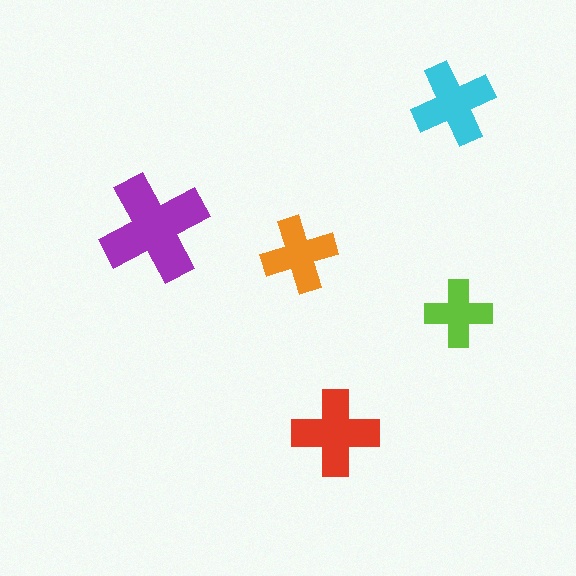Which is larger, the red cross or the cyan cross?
The red one.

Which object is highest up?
The cyan cross is topmost.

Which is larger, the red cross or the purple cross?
The purple one.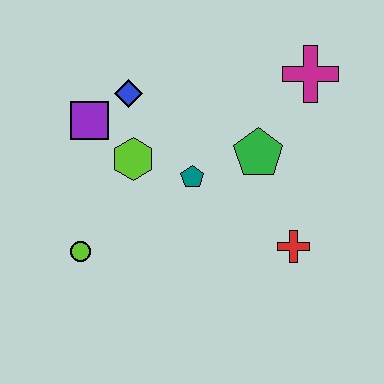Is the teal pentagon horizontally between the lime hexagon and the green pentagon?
Yes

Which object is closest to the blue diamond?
The purple square is closest to the blue diamond.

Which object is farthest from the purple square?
The red cross is farthest from the purple square.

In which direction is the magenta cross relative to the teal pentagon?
The magenta cross is to the right of the teal pentagon.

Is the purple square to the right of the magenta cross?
No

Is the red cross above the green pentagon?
No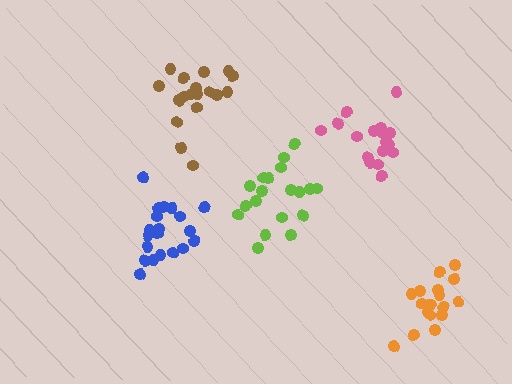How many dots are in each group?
Group 1: 18 dots, Group 2: 17 dots, Group 3: 19 dots, Group 4: 17 dots, Group 5: 20 dots (91 total).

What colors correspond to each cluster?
The clusters are colored: brown, orange, lime, pink, blue.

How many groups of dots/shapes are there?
There are 5 groups.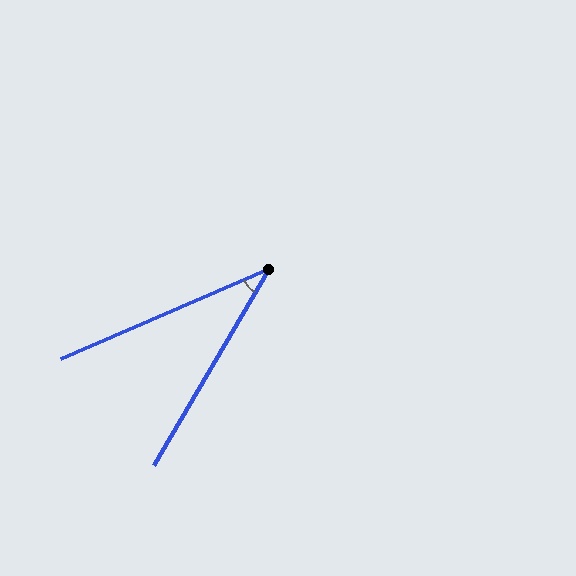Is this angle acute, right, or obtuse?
It is acute.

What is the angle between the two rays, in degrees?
Approximately 36 degrees.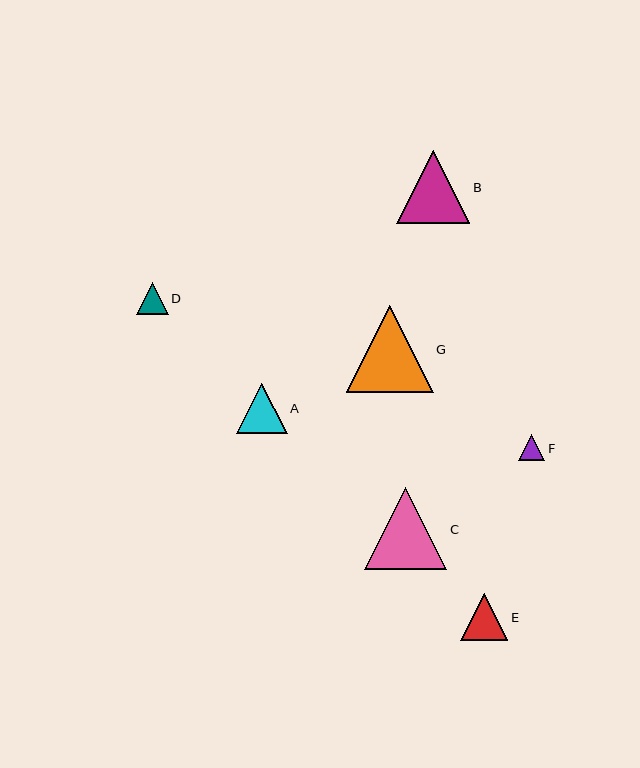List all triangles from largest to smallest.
From largest to smallest: G, C, B, A, E, D, F.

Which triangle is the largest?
Triangle G is the largest with a size of approximately 87 pixels.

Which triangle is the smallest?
Triangle F is the smallest with a size of approximately 26 pixels.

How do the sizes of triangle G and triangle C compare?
Triangle G and triangle C are approximately the same size.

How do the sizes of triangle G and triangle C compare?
Triangle G and triangle C are approximately the same size.